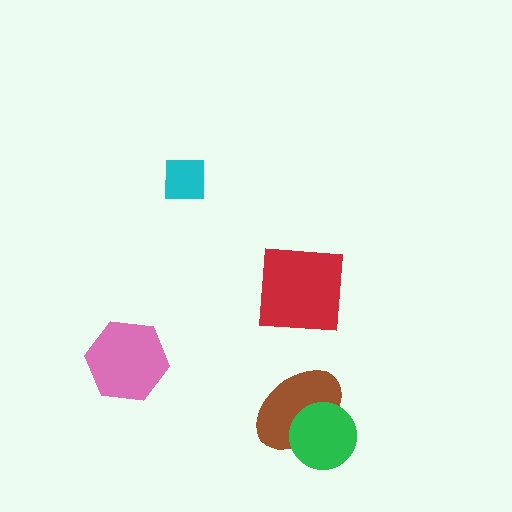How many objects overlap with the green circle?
1 object overlaps with the green circle.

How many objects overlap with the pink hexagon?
0 objects overlap with the pink hexagon.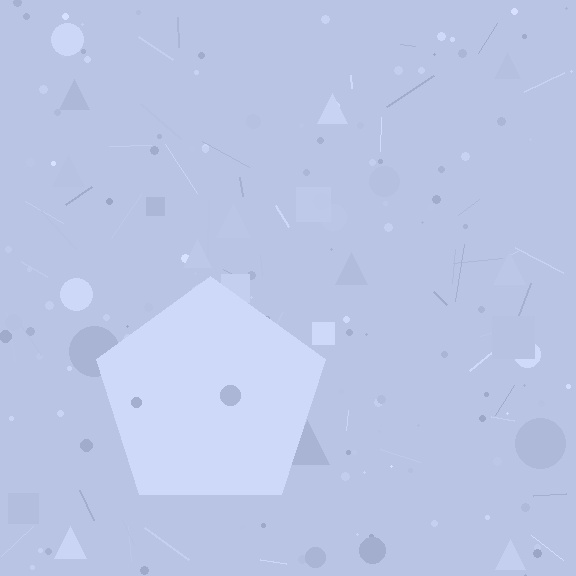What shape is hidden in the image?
A pentagon is hidden in the image.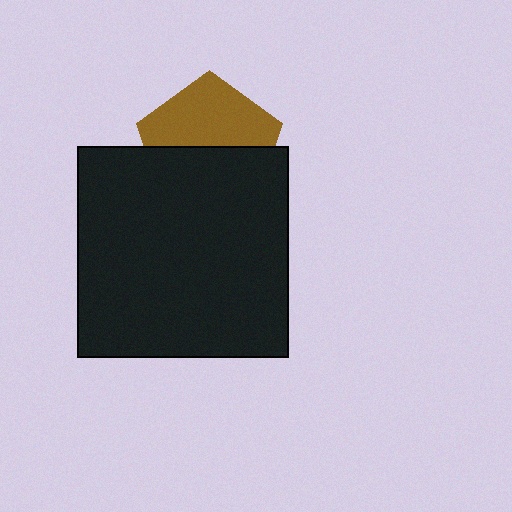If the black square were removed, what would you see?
You would see the complete brown pentagon.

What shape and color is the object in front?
The object in front is a black square.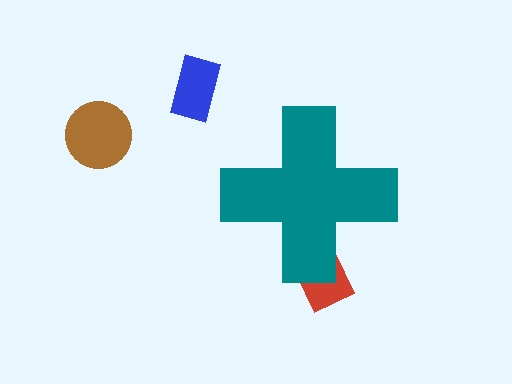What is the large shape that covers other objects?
A teal cross.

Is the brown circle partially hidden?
No, the brown circle is fully visible.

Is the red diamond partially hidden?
Yes, the red diamond is partially hidden behind the teal cross.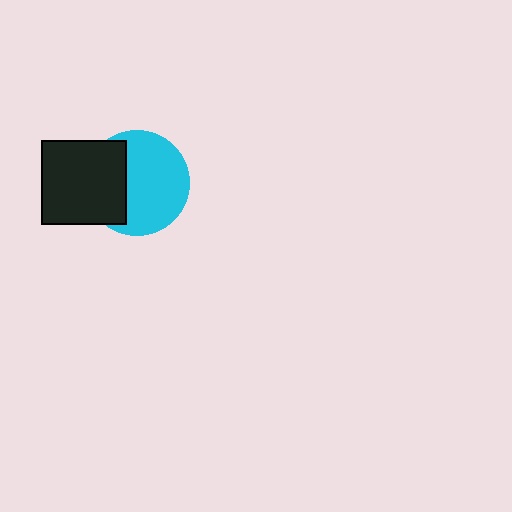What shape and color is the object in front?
The object in front is a black rectangle.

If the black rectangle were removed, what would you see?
You would see the complete cyan circle.